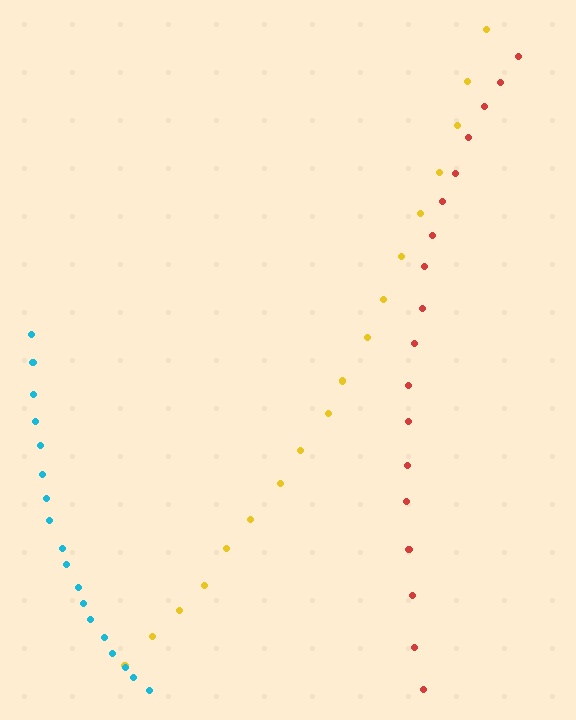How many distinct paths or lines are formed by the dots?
There are 3 distinct paths.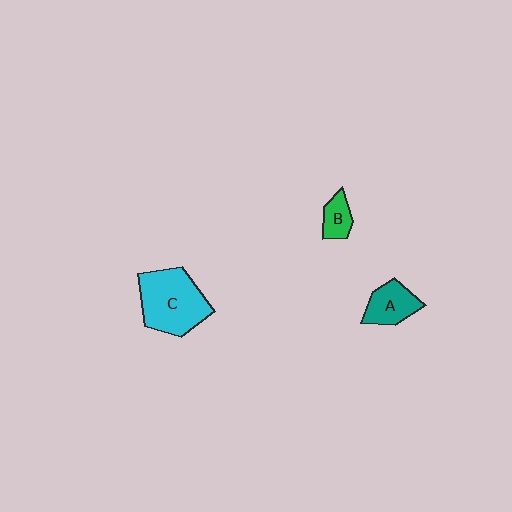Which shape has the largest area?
Shape C (cyan).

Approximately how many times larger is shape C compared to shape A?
Approximately 2.0 times.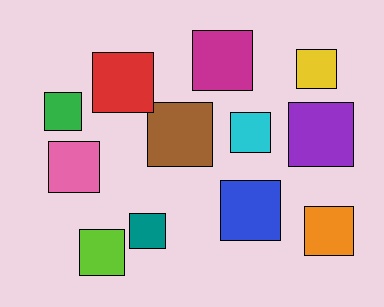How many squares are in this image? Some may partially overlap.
There are 12 squares.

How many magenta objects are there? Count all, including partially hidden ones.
There is 1 magenta object.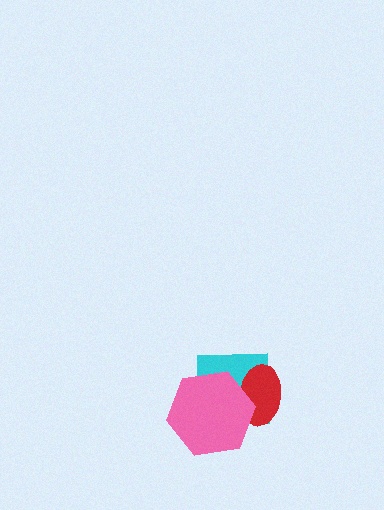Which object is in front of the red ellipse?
The pink hexagon is in front of the red ellipse.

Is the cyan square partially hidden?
Yes, it is partially covered by another shape.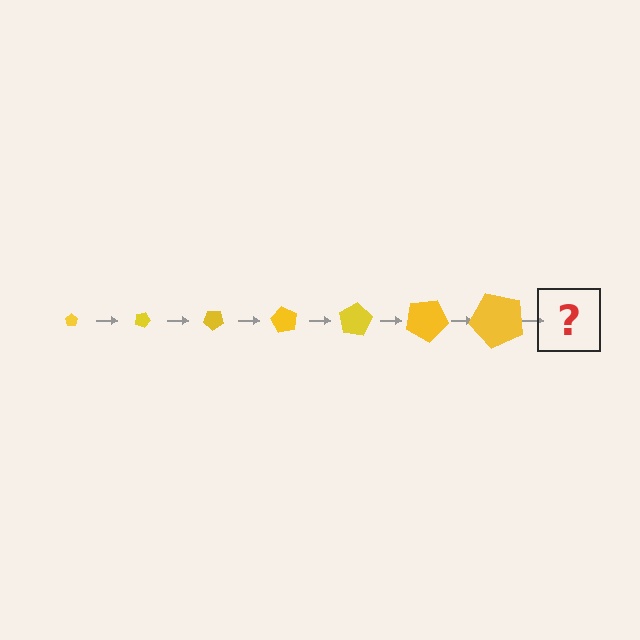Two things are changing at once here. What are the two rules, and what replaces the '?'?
The two rules are that the pentagon grows larger each step and it rotates 20 degrees each step. The '?' should be a pentagon, larger than the previous one and rotated 140 degrees from the start.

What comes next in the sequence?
The next element should be a pentagon, larger than the previous one and rotated 140 degrees from the start.